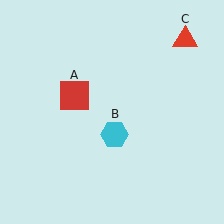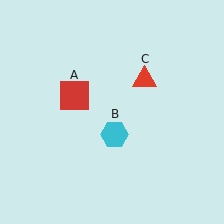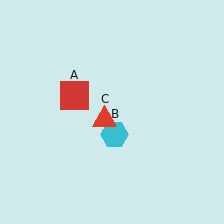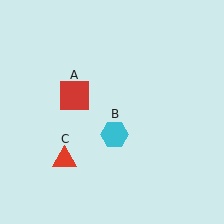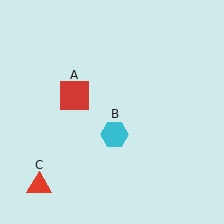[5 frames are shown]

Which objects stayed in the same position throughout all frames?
Red square (object A) and cyan hexagon (object B) remained stationary.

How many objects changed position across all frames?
1 object changed position: red triangle (object C).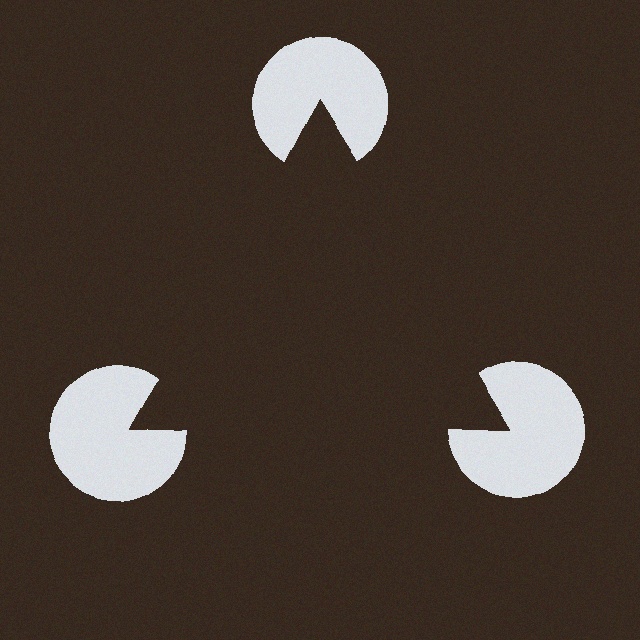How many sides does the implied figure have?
3 sides.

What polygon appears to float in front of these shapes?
An illusory triangle — its edges are inferred from the aligned wedge cuts in the pac-man discs, not physically drawn.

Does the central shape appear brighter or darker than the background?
It typically appears slightly darker than the background, even though no actual brightness change is drawn.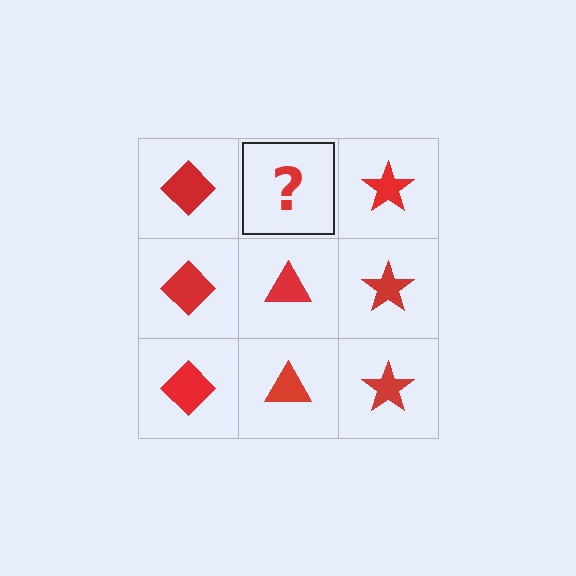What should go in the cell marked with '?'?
The missing cell should contain a red triangle.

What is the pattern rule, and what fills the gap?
The rule is that each column has a consistent shape. The gap should be filled with a red triangle.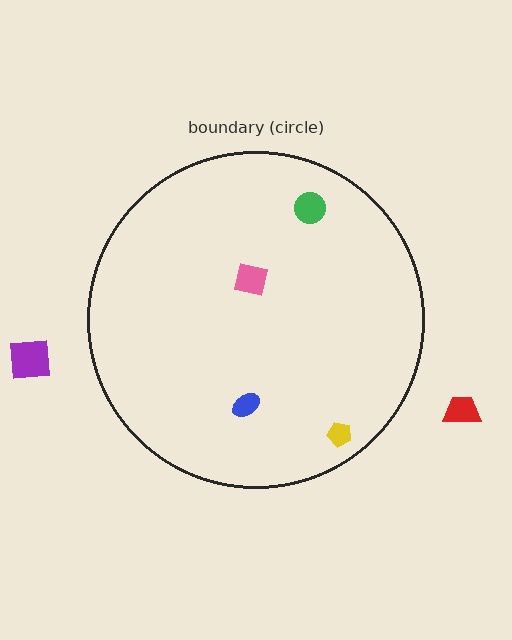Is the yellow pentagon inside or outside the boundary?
Inside.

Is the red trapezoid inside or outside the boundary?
Outside.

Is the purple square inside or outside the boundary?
Outside.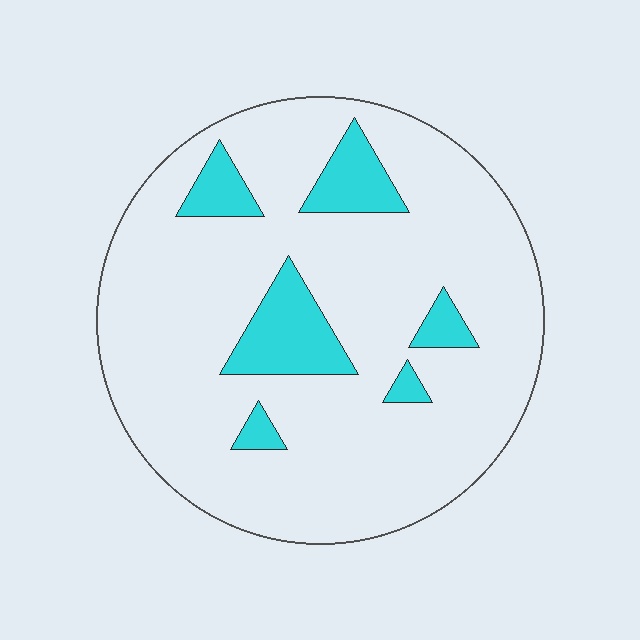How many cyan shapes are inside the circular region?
6.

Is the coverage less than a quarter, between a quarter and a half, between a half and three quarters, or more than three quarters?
Less than a quarter.